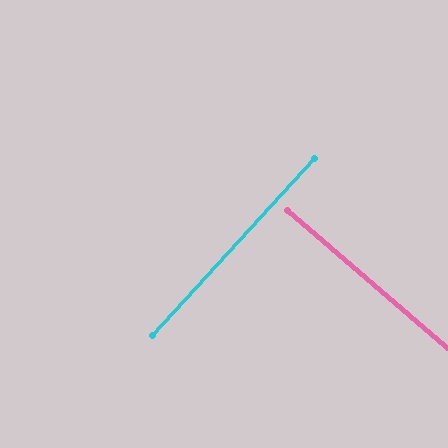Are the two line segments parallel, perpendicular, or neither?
Perpendicular — they meet at approximately 88°.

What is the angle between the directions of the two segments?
Approximately 88 degrees.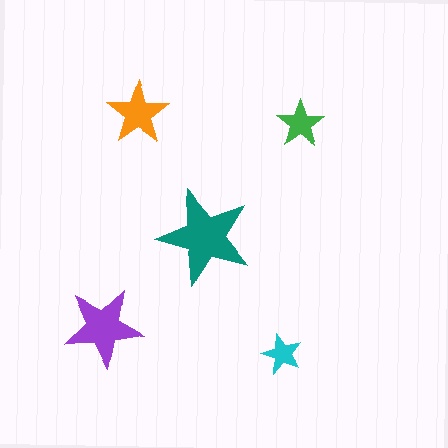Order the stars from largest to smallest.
the teal one, the purple one, the orange one, the green one, the cyan one.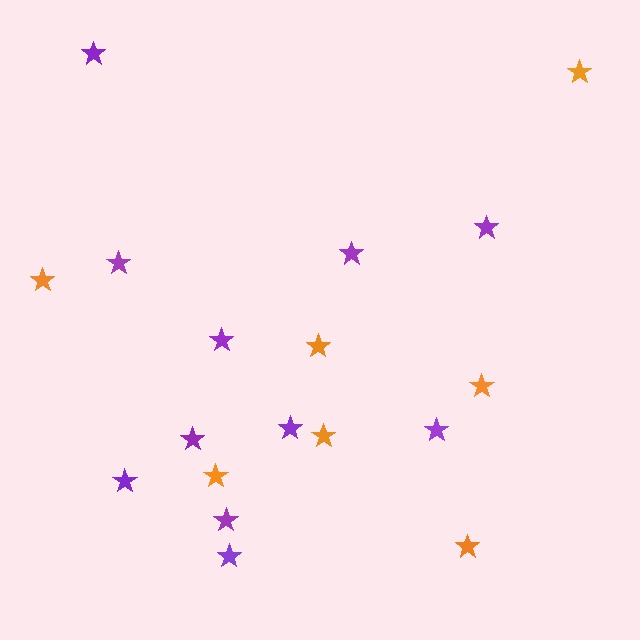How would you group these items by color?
There are 2 groups: one group of orange stars (7) and one group of purple stars (11).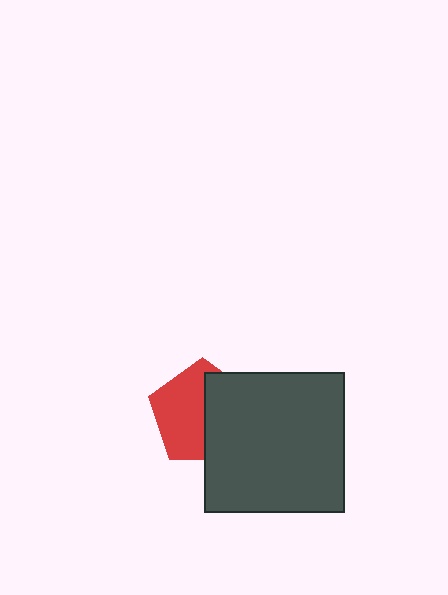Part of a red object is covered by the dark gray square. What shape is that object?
It is a pentagon.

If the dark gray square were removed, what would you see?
You would see the complete red pentagon.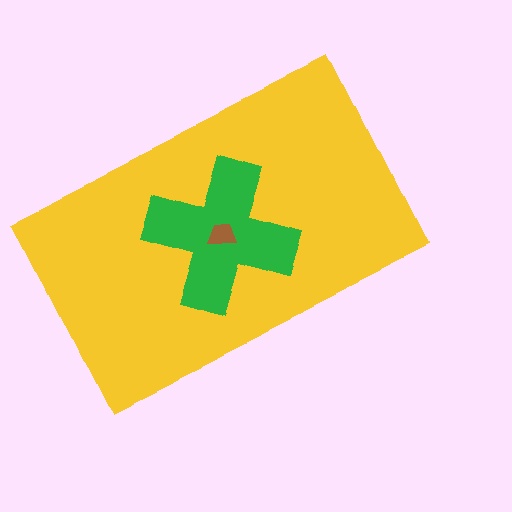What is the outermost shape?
The yellow rectangle.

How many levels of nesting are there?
3.